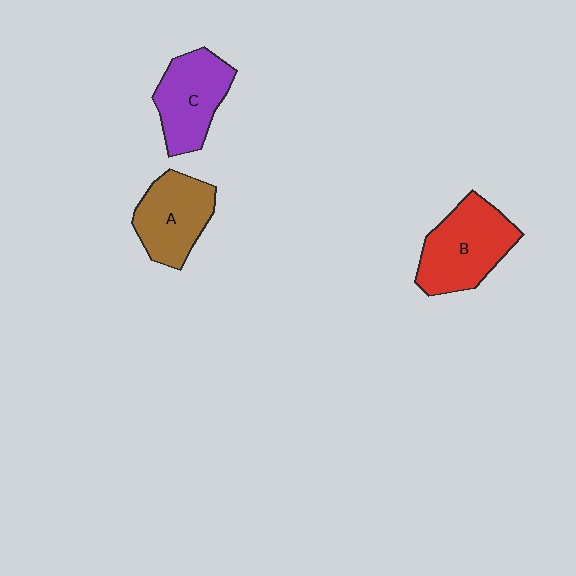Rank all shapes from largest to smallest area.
From largest to smallest: B (red), C (purple), A (brown).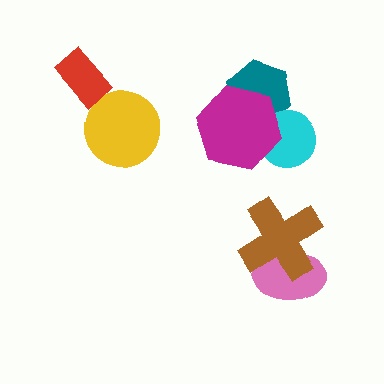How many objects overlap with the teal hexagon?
2 objects overlap with the teal hexagon.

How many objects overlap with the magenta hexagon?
2 objects overlap with the magenta hexagon.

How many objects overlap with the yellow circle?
0 objects overlap with the yellow circle.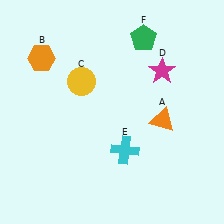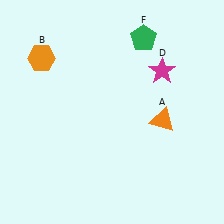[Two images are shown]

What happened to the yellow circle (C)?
The yellow circle (C) was removed in Image 2. It was in the top-left area of Image 1.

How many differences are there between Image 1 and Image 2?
There are 2 differences between the two images.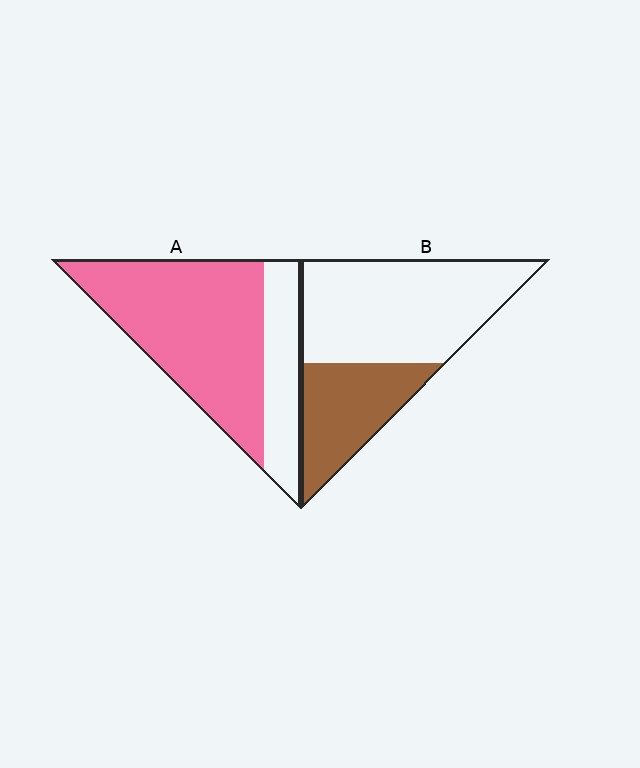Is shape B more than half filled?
No.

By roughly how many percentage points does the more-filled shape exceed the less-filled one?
By roughly 40 percentage points (A over B).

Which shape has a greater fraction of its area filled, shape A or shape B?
Shape A.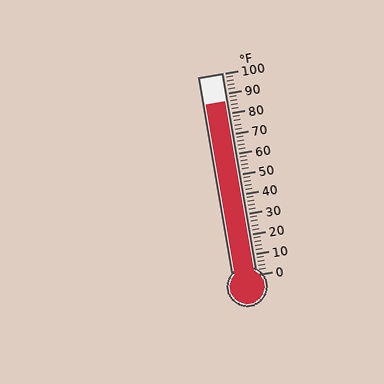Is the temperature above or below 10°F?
The temperature is above 10°F.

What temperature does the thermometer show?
The thermometer shows approximately 86°F.